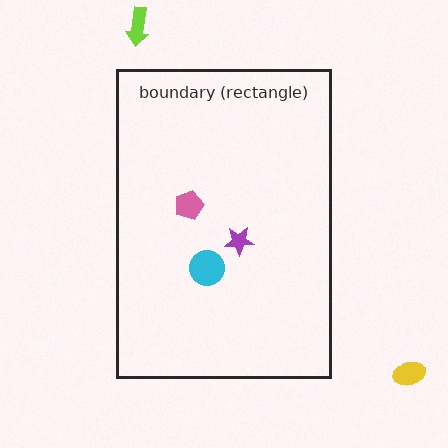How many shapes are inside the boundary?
3 inside, 2 outside.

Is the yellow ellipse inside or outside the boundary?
Outside.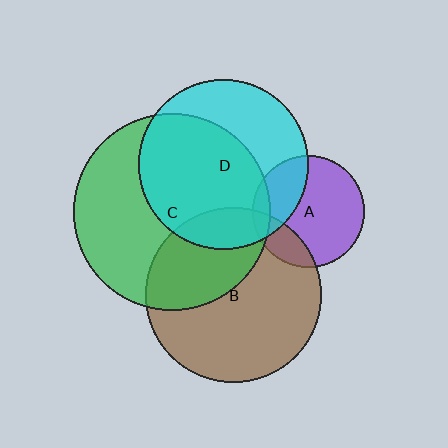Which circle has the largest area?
Circle C (green).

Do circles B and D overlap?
Yes.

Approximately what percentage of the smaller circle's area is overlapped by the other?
Approximately 15%.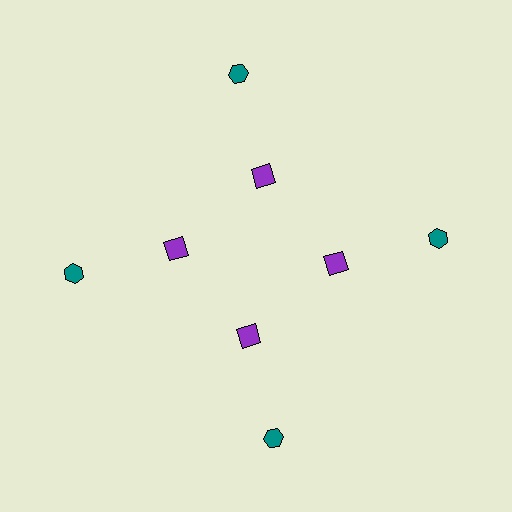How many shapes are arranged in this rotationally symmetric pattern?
There are 8 shapes, arranged in 4 groups of 2.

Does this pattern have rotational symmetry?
Yes, this pattern has 4-fold rotational symmetry. It looks the same after rotating 90 degrees around the center.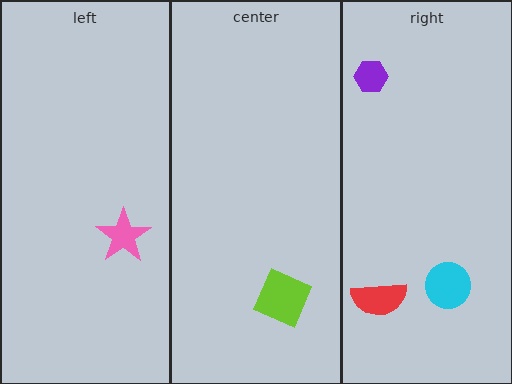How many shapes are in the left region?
1.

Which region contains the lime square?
The center region.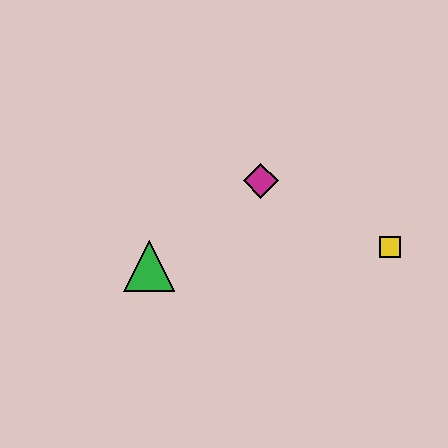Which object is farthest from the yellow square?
The green triangle is farthest from the yellow square.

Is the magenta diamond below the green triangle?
No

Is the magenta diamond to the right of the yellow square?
No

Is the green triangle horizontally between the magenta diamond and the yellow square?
No